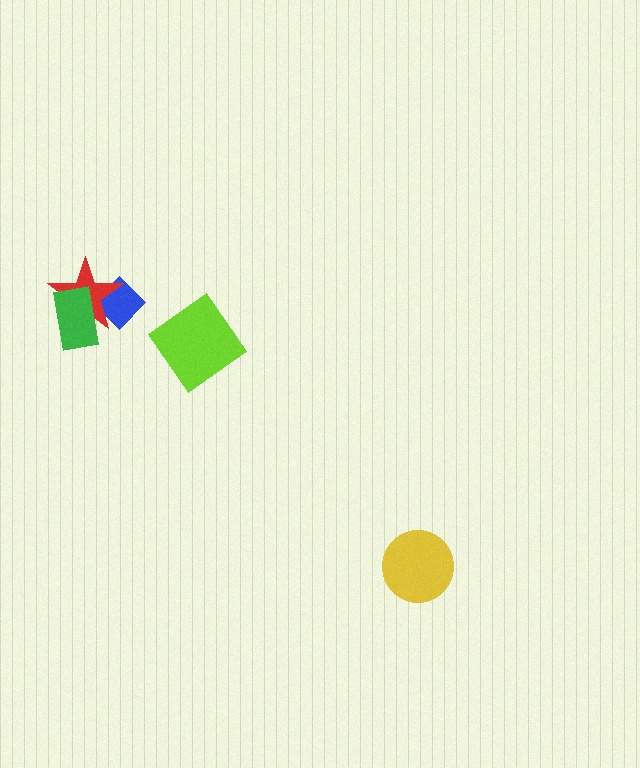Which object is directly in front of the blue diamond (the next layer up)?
The red star is directly in front of the blue diamond.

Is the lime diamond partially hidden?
No, no other shape covers it.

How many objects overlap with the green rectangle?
2 objects overlap with the green rectangle.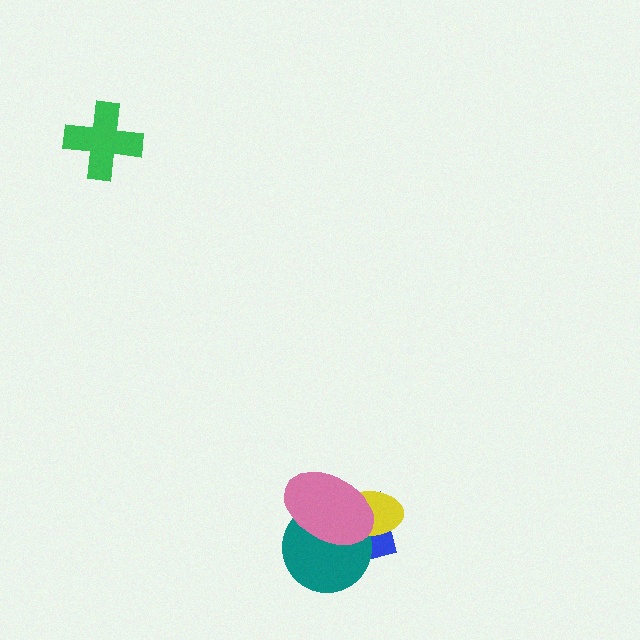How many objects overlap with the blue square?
3 objects overlap with the blue square.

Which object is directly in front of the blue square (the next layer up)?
The teal circle is directly in front of the blue square.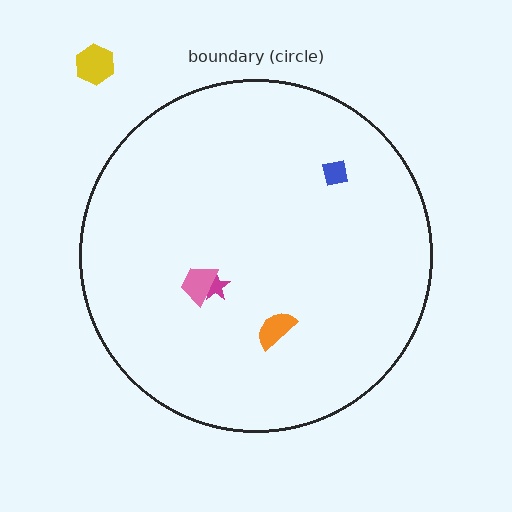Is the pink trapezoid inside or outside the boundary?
Inside.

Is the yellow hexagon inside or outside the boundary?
Outside.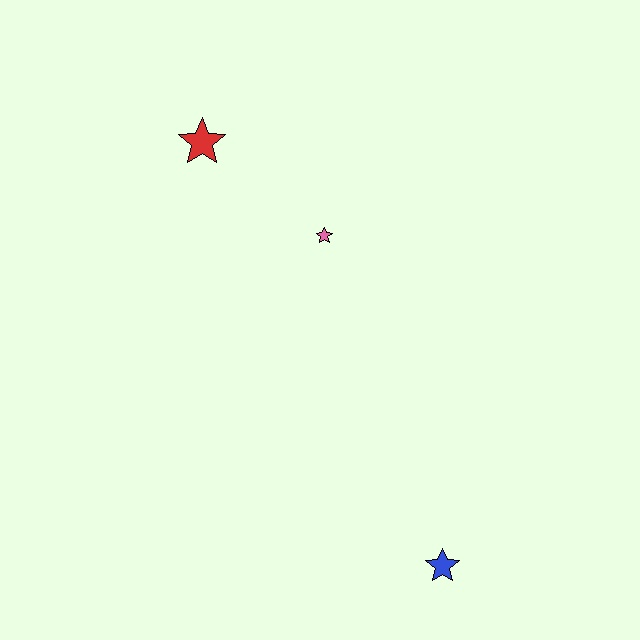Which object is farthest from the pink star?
The blue star is farthest from the pink star.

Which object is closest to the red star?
The pink star is closest to the red star.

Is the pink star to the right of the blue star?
No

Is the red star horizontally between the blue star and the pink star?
No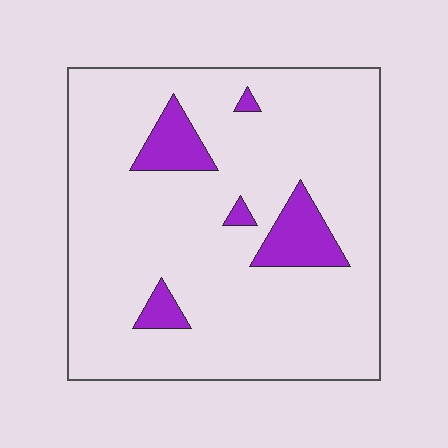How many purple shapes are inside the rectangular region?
5.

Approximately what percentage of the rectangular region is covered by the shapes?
Approximately 10%.